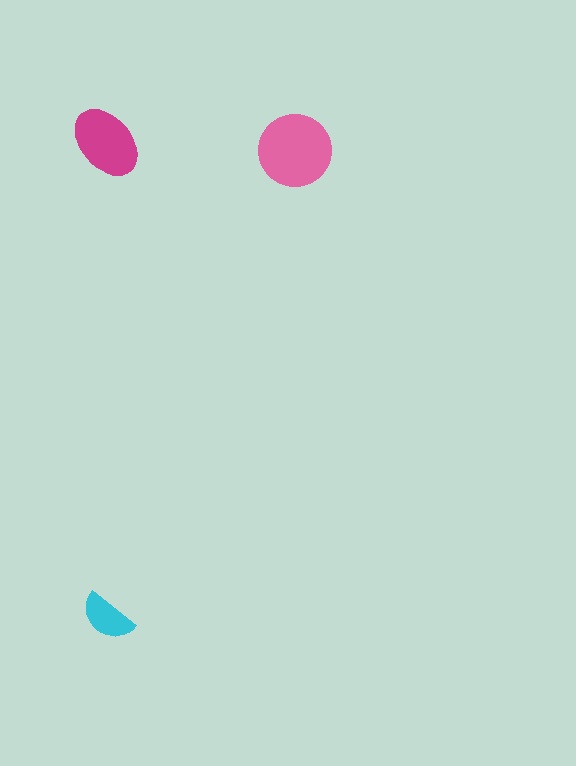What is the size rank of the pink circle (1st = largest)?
1st.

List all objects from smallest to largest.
The cyan semicircle, the magenta ellipse, the pink circle.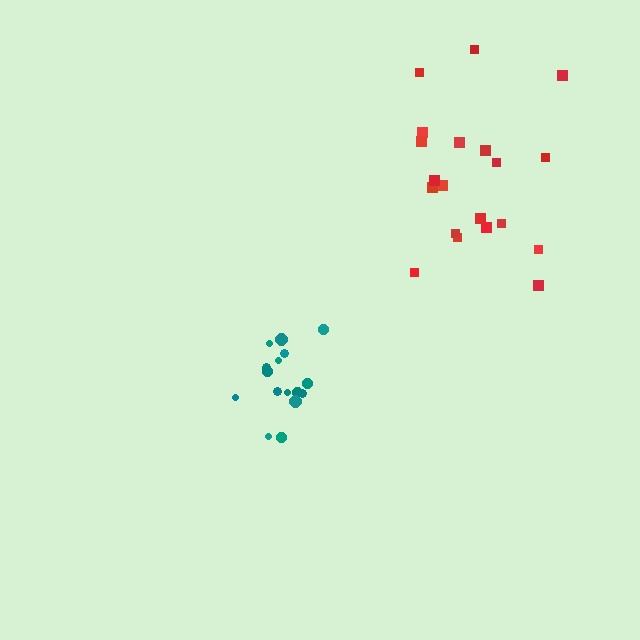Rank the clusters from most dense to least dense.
teal, red.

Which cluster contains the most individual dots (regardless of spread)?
Red (20).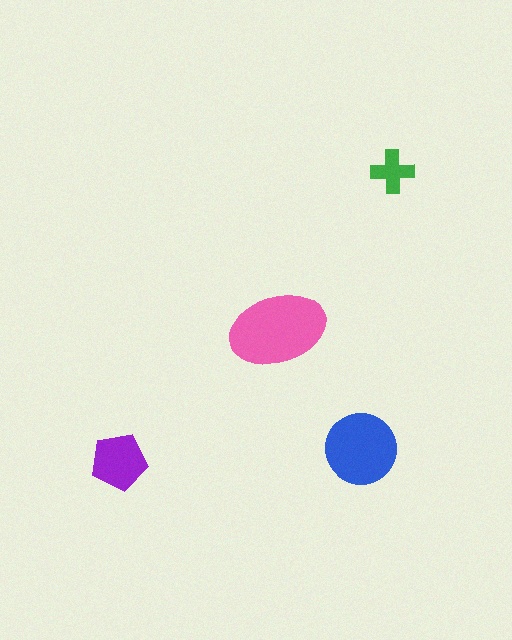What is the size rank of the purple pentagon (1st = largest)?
3rd.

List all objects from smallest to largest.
The green cross, the purple pentagon, the blue circle, the pink ellipse.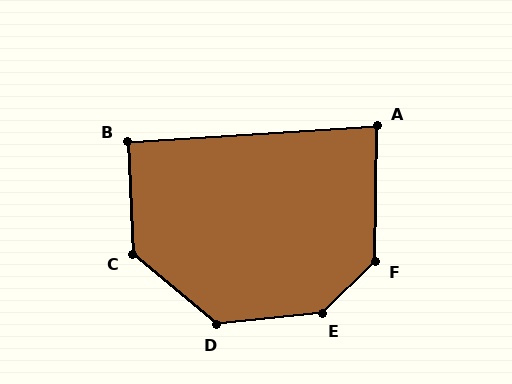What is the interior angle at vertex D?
Approximately 134 degrees (obtuse).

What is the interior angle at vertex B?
Approximately 91 degrees (approximately right).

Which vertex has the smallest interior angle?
A, at approximately 86 degrees.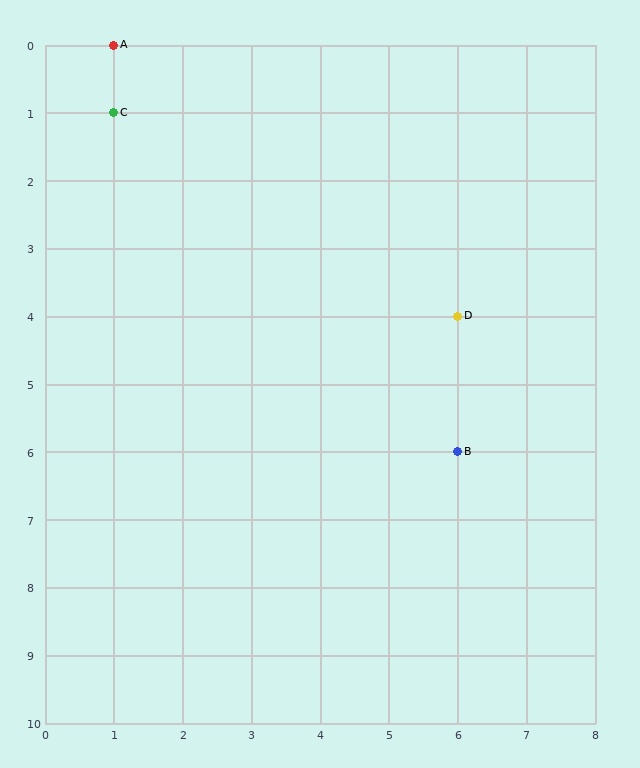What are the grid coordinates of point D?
Point D is at grid coordinates (6, 4).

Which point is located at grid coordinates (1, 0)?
Point A is at (1, 0).